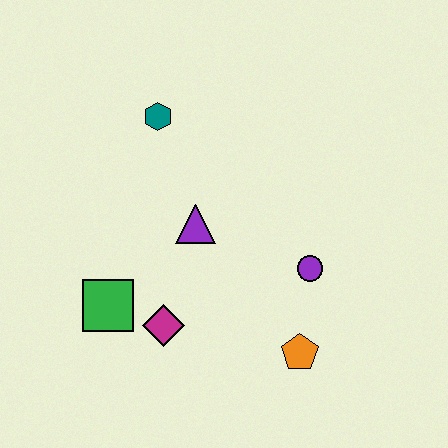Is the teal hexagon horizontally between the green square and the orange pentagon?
Yes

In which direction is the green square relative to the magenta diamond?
The green square is to the left of the magenta diamond.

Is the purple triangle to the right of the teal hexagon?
Yes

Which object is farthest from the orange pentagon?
The teal hexagon is farthest from the orange pentagon.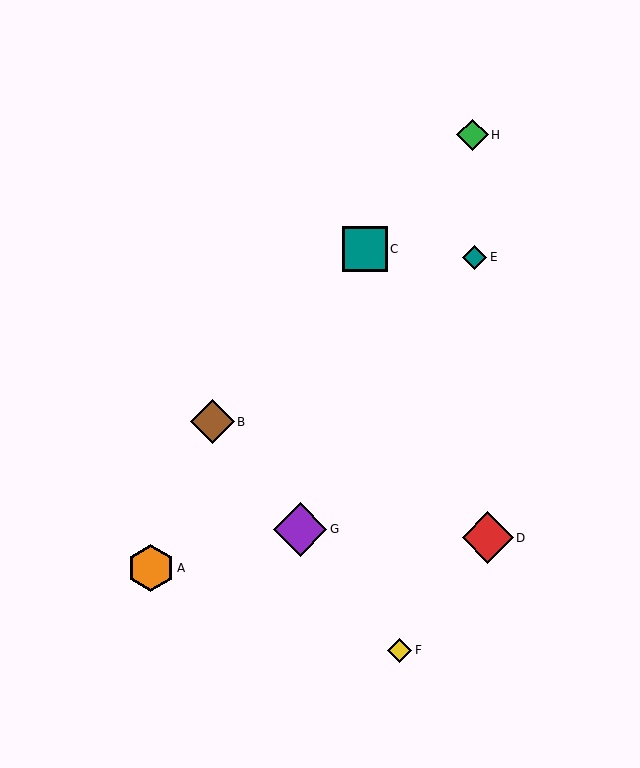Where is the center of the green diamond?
The center of the green diamond is at (472, 135).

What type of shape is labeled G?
Shape G is a purple diamond.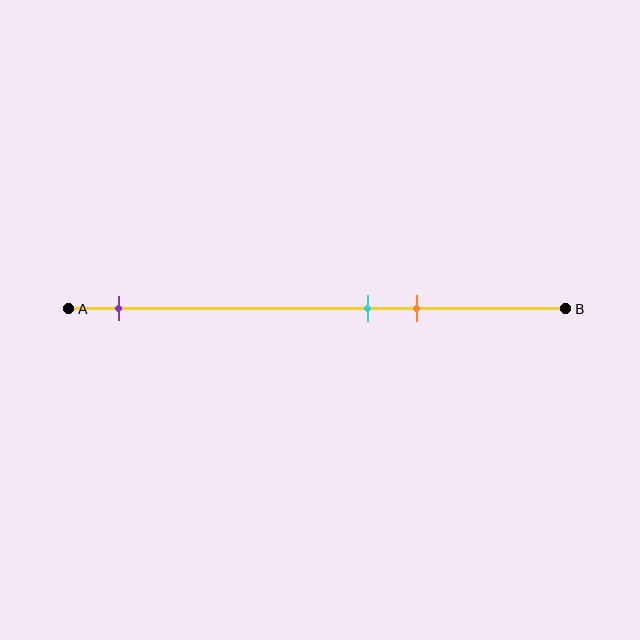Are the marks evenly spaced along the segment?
No, the marks are not evenly spaced.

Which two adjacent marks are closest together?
The cyan and orange marks are the closest adjacent pair.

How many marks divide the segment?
There are 3 marks dividing the segment.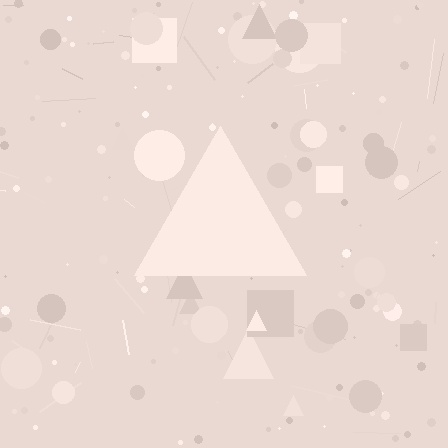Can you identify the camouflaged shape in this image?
The camouflaged shape is a triangle.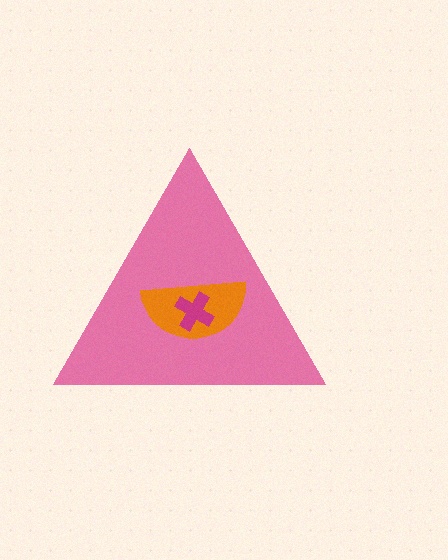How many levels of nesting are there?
3.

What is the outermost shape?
The pink triangle.